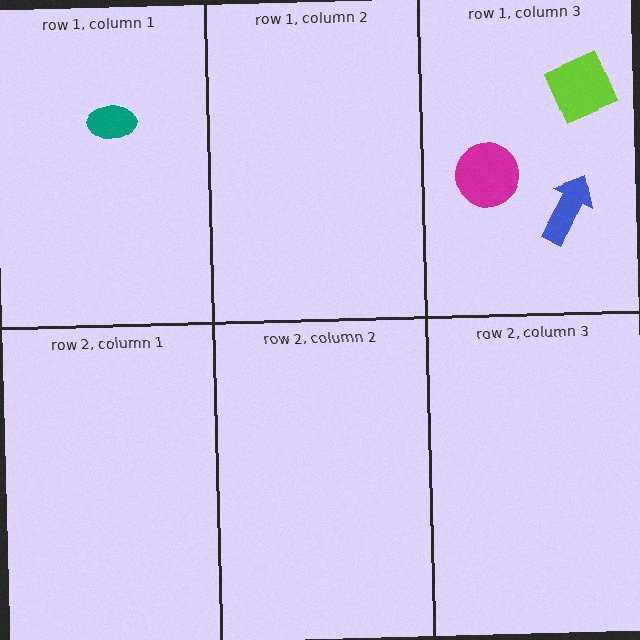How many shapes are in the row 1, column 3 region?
3.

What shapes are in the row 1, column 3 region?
The magenta circle, the blue arrow, the lime square.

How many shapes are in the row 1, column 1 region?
1.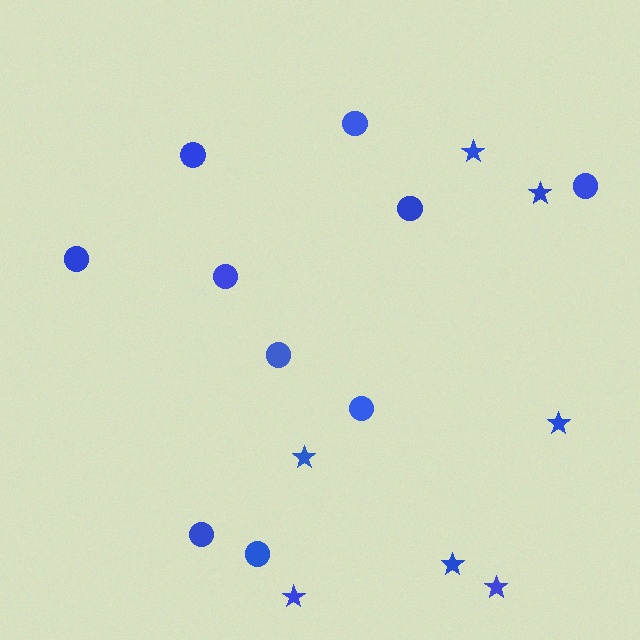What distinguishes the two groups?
There are 2 groups: one group of circles (10) and one group of stars (7).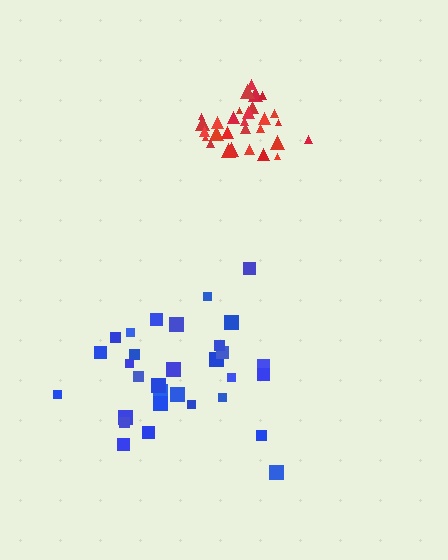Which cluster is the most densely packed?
Red.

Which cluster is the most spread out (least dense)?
Blue.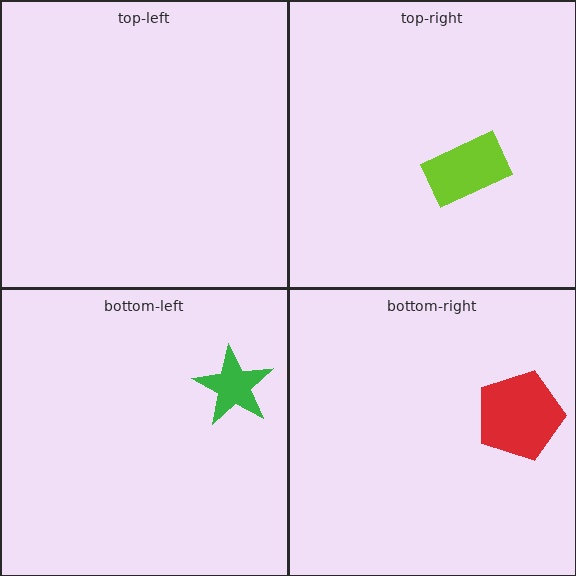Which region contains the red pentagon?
The bottom-right region.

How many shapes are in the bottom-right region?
1.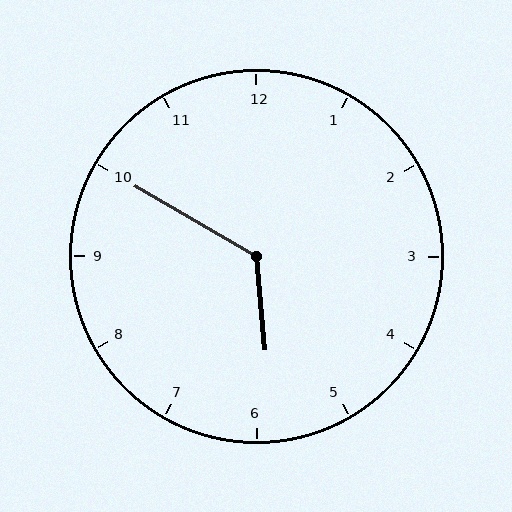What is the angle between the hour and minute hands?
Approximately 125 degrees.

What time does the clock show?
5:50.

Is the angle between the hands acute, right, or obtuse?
It is obtuse.